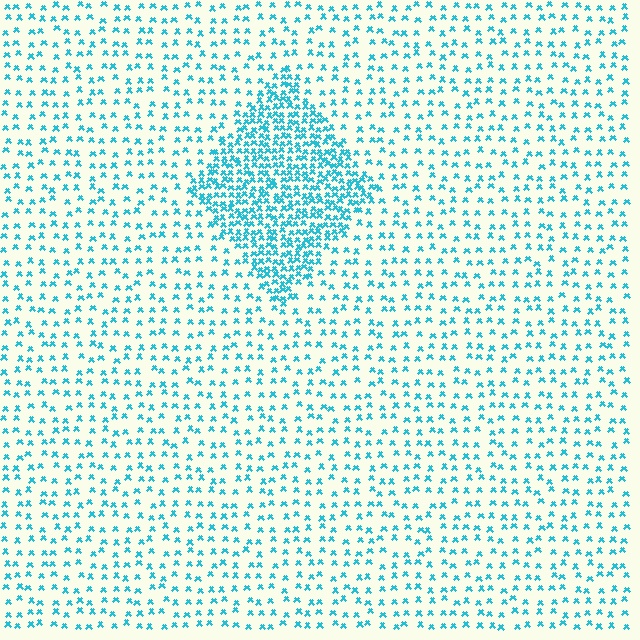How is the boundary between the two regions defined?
The boundary is defined by a change in element density (approximately 2.7x ratio). All elements are the same color, size, and shape.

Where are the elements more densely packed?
The elements are more densely packed inside the diamond boundary.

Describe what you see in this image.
The image contains small cyan elements arranged at two different densities. A diamond-shaped region is visible where the elements are more densely packed than the surrounding area.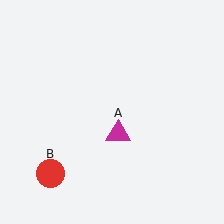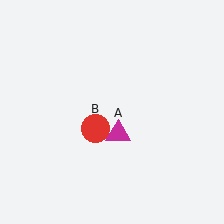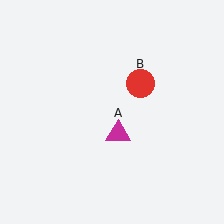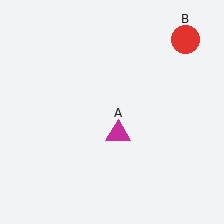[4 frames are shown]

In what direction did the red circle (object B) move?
The red circle (object B) moved up and to the right.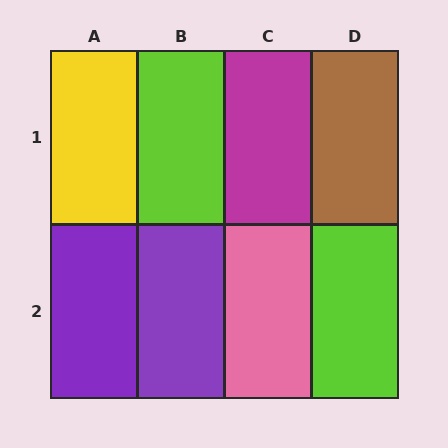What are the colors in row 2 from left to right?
Purple, purple, pink, lime.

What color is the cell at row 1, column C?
Magenta.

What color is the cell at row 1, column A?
Yellow.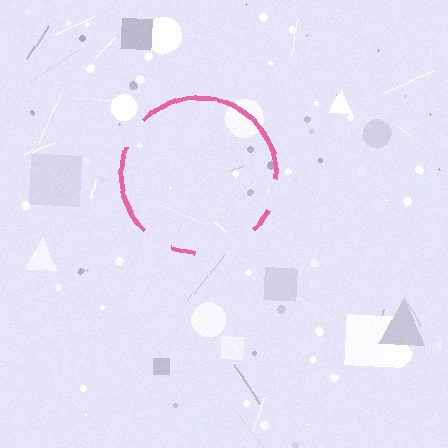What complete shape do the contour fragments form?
The contour fragments form a circle.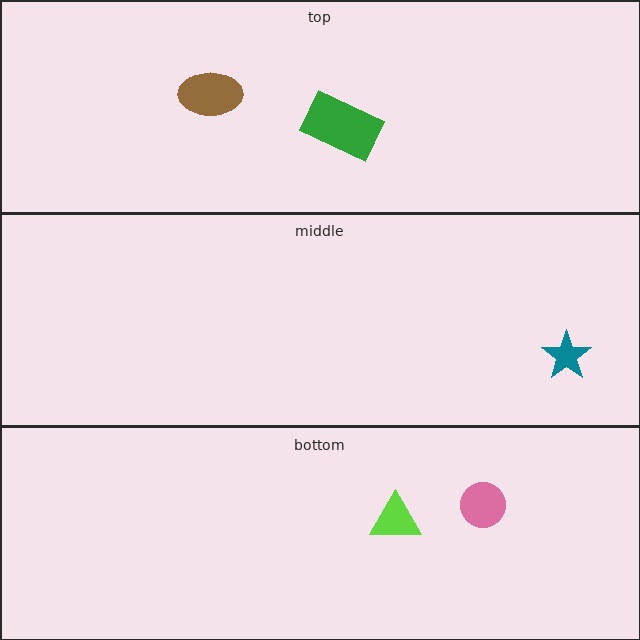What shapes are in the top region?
The brown ellipse, the green rectangle.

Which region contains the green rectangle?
The top region.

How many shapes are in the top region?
2.